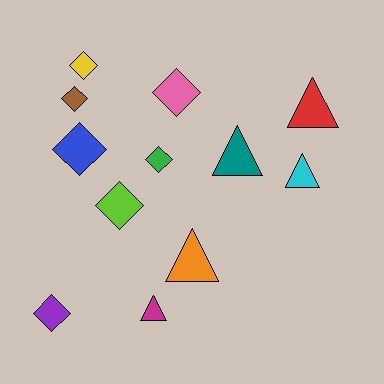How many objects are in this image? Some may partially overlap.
There are 12 objects.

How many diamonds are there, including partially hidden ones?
There are 7 diamonds.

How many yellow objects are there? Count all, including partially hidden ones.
There is 1 yellow object.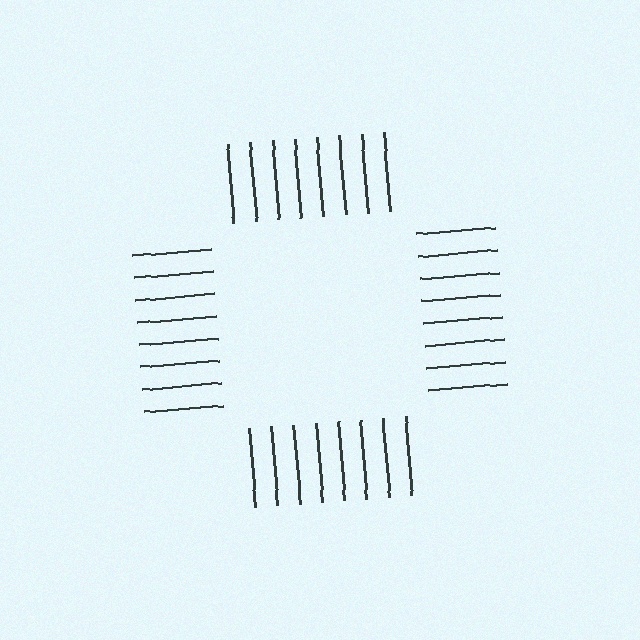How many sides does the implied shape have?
4 sides — the line-ends trace a square.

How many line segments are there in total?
32 — 8 along each of the 4 edges.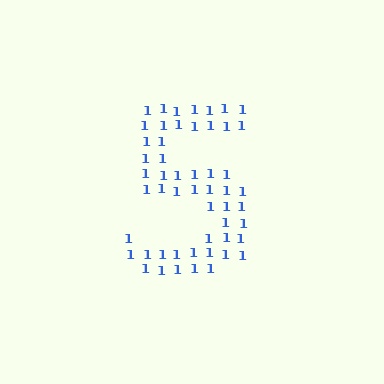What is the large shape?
The large shape is the digit 5.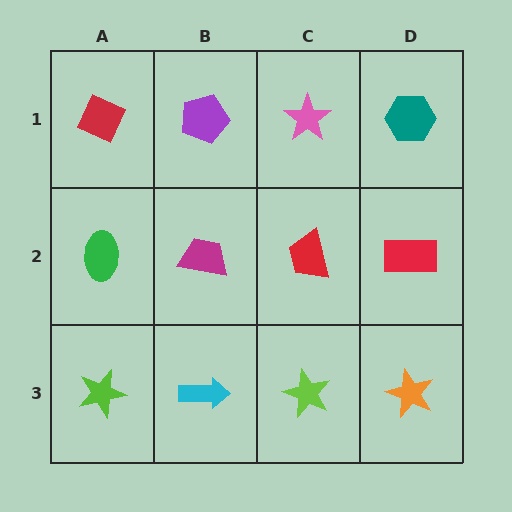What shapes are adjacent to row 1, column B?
A magenta trapezoid (row 2, column B), a red diamond (row 1, column A), a pink star (row 1, column C).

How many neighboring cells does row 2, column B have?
4.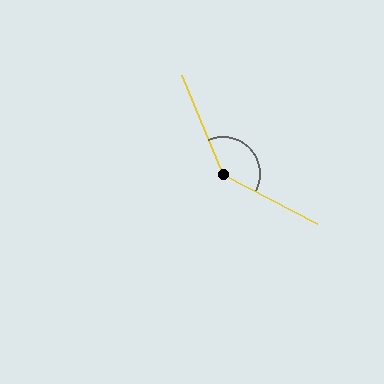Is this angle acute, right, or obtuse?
It is obtuse.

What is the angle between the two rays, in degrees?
Approximately 140 degrees.